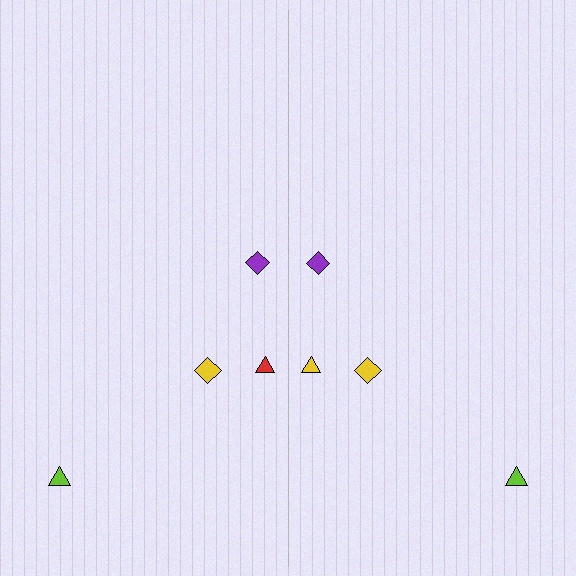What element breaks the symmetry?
The yellow triangle on the right side breaks the symmetry — its mirror counterpart is red.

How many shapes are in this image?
There are 8 shapes in this image.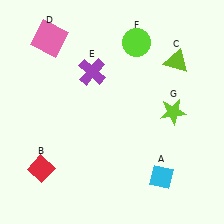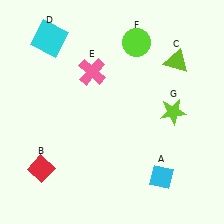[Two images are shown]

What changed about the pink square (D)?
In Image 1, D is pink. In Image 2, it changed to cyan.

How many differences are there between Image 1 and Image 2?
There are 2 differences between the two images.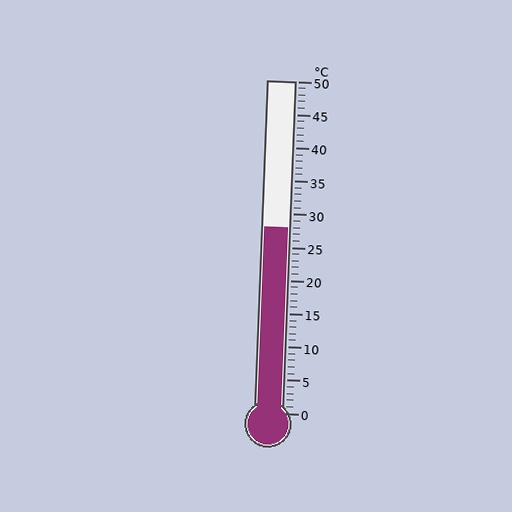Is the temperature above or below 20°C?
The temperature is above 20°C.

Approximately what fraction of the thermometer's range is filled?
The thermometer is filled to approximately 55% of its range.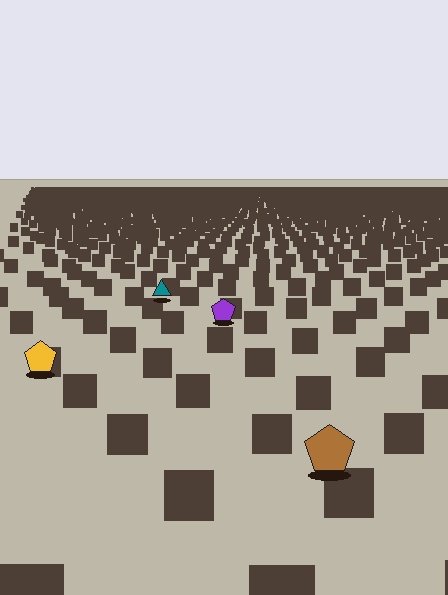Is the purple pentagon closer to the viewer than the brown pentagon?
No. The brown pentagon is closer — you can tell from the texture gradient: the ground texture is coarser near it.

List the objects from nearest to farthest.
From nearest to farthest: the brown pentagon, the yellow pentagon, the purple pentagon, the teal triangle.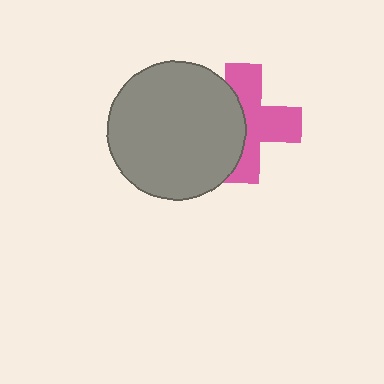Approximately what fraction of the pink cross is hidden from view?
Roughly 42% of the pink cross is hidden behind the gray circle.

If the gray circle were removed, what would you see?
You would see the complete pink cross.